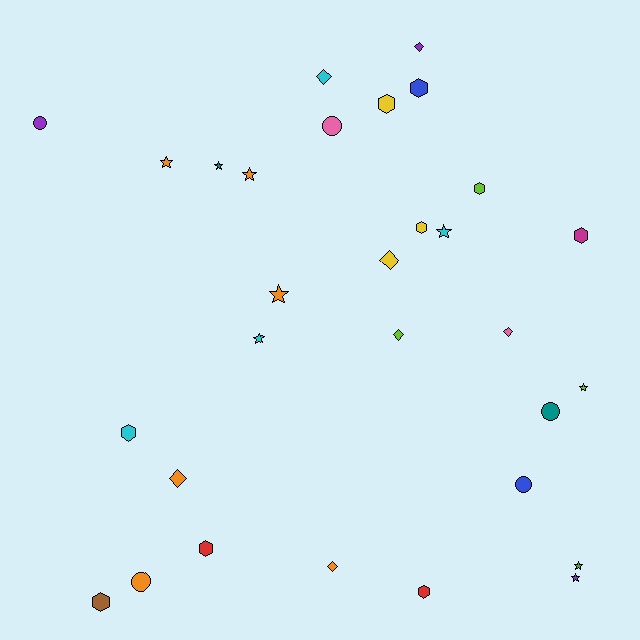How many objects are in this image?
There are 30 objects.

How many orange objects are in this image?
There are 6 orange objects.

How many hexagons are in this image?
There are 9 hexagons.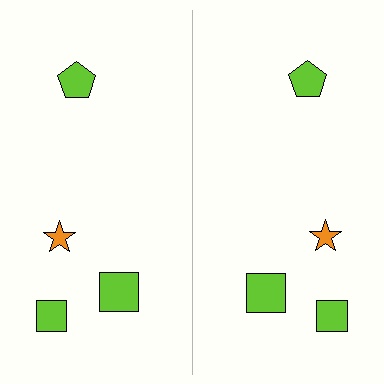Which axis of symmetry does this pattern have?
The pattern has a vertical axis of symmetry running through the center of the image.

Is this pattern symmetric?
Yes, this pattern has bilateral (reflection) symmetry.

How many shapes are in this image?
There are 8 shapes in this image.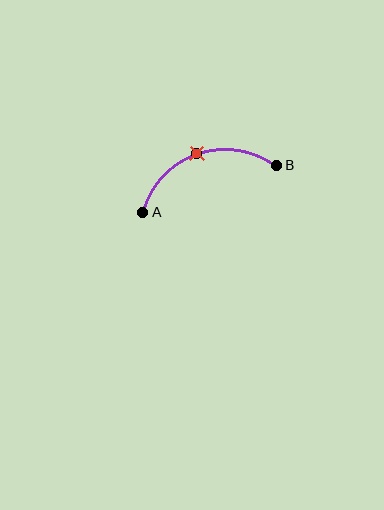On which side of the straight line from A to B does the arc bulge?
The arc bulges above the straight line connecting A and B.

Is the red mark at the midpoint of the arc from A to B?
Yes. The red mark lies on the arc at equal arc-length from both A and B — it is the arc midpoint.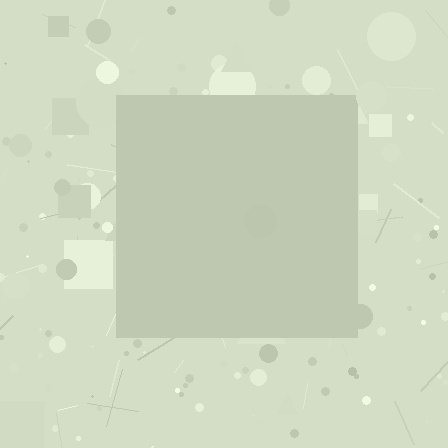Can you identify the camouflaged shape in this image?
The camouflaged shape is a square.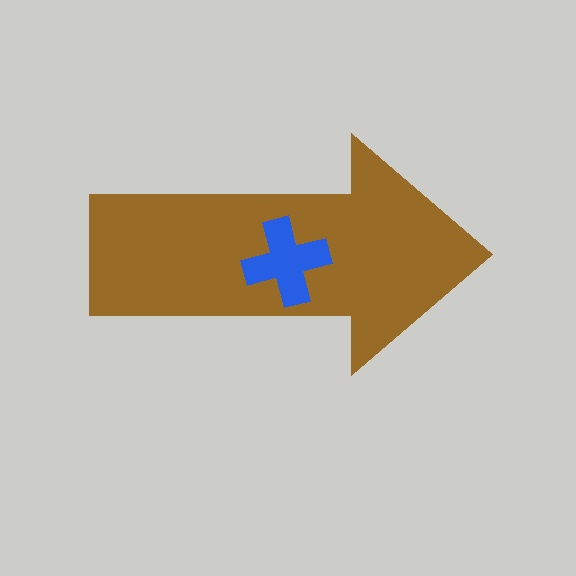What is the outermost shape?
The brown arrow.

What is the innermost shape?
The blue cross.